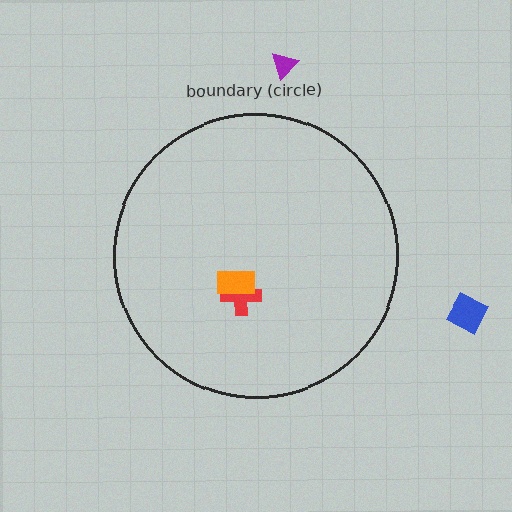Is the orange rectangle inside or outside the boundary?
Inside.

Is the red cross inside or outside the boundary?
Inside.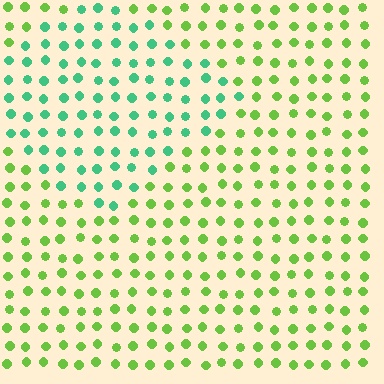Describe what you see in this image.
The image is filled with small lime elements in a uniform arrangement. A diamond-shaped region is visible where the elements are tinted to a slightly different hue, forming a subtle color boundary.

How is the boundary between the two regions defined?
The boundary is defined purely by a slight shift in hue (about 50 degrees). Spacing, size, and orientation are identical on both sides.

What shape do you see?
I see a diamond.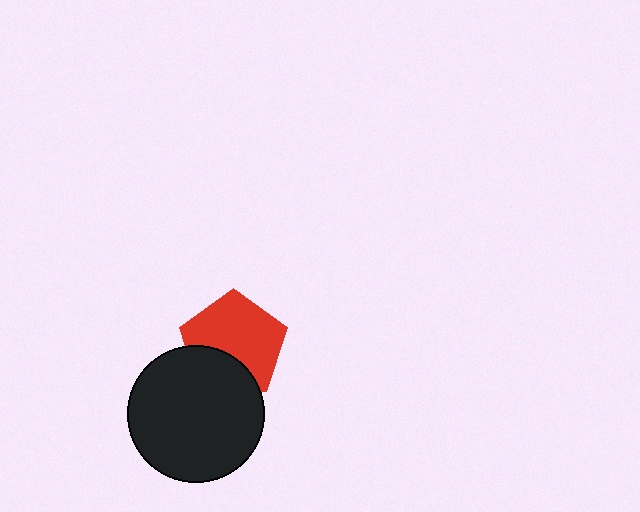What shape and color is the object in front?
The object in front is a black circle.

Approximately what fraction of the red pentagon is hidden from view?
Roughly 31% of the red pentagon is hidden behind the black circle.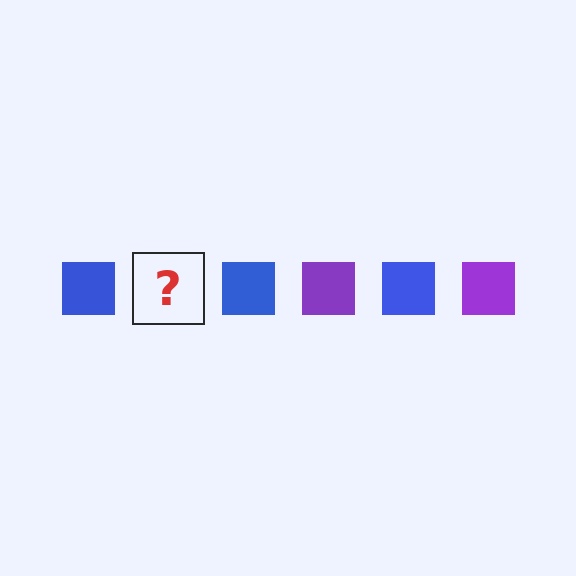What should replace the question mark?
The question mark should be replaced with a purple square.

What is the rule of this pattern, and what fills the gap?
The rule is that the pattern cycles through blue, purple squares. The gap should be filled with a purple square.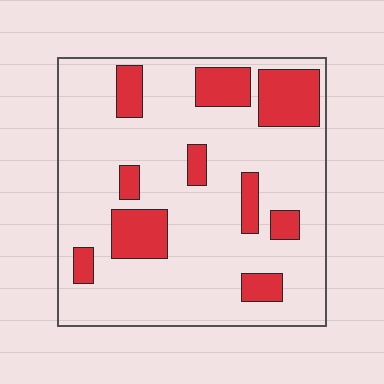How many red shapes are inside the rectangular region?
10.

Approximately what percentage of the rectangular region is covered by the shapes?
Approximately 20%.